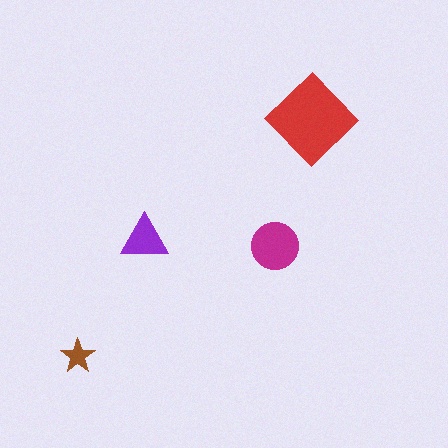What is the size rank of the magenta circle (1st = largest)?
2nd.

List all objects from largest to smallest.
The red diamond, the magenta circle, the purple triangle, the brown star.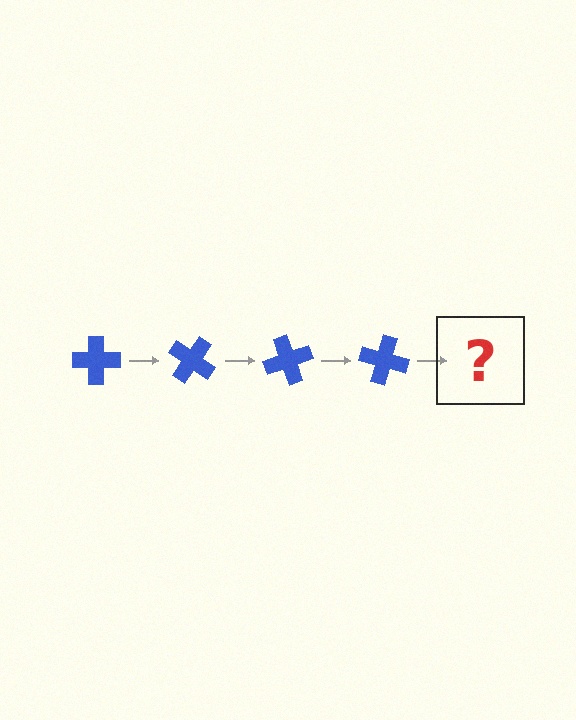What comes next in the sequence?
The next element should be a blue cross rotated 140 degrees.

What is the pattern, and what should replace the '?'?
The pattern is that the cross rotates 35 degrees each step. The '?' should be a blue cross rotated 140 degrees.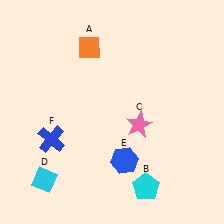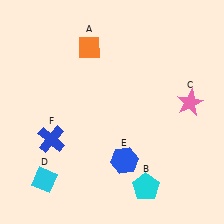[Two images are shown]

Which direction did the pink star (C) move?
The pink star (C) moved right.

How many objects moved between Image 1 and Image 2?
1 object moved between the two images.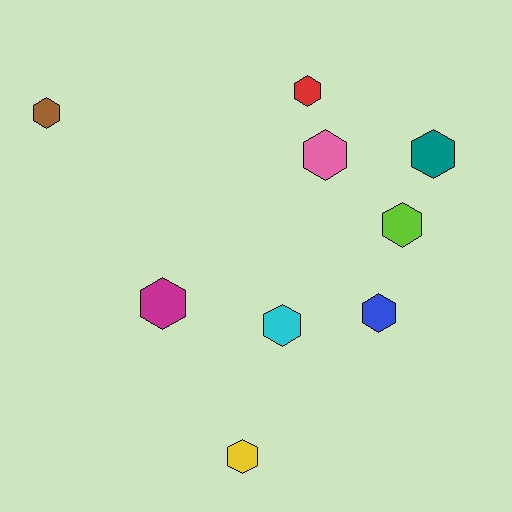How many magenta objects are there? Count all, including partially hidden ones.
There is 1 magenta object.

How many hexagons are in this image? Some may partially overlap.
There are 9 hexagons.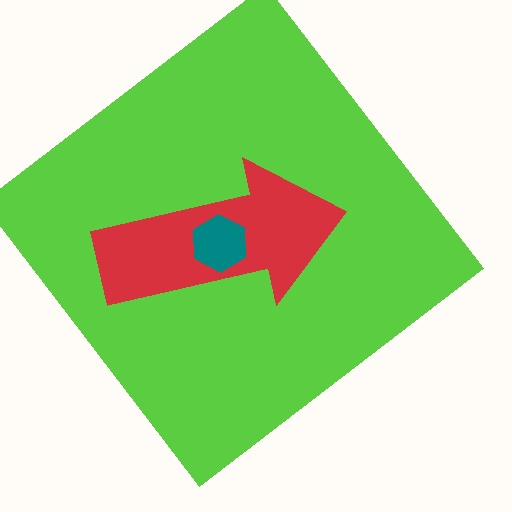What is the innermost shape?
The teal hexagon.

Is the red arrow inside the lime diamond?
Yes.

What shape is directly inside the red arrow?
The teal hexagon.